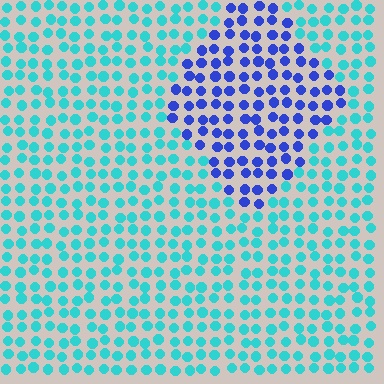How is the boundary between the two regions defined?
The boundary is defined purely by a slight shift in hue (about 54 degrees). Spacing, size, and orientation are identical on both sides.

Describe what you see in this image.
The image is filled with small cyan elements in a uniform arrangement. A diamond-shaped region is visible where the elements are tinted to a slightly different hue, forming a subtle color boundary.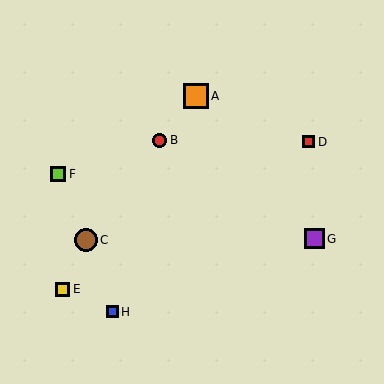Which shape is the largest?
The orange square (labeled A) is the largest.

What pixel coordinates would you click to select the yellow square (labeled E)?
Click at (62, 289) to select the yellow square E.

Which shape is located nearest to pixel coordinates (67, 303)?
The yellow square (labeled E) at (62, 289) is nearest to that location.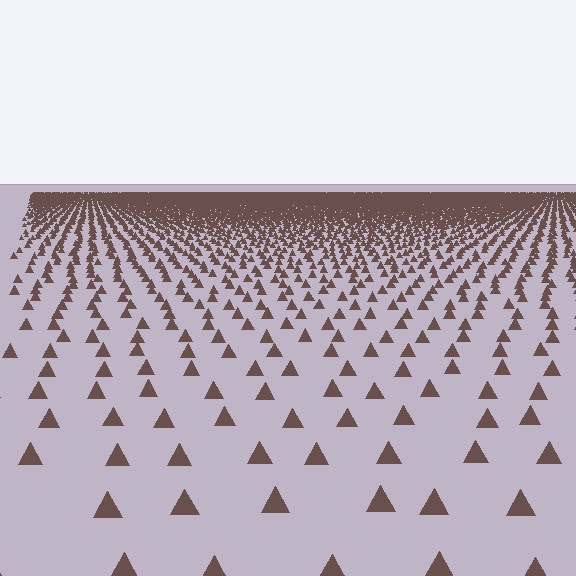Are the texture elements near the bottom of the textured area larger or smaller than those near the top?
Larger. Near the bottom, elements are closer to the viewer and appear at a bigger on-screen size.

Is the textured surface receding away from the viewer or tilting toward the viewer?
The surface is receding away from the viewer. Texture elements get smaller and denser toward the top.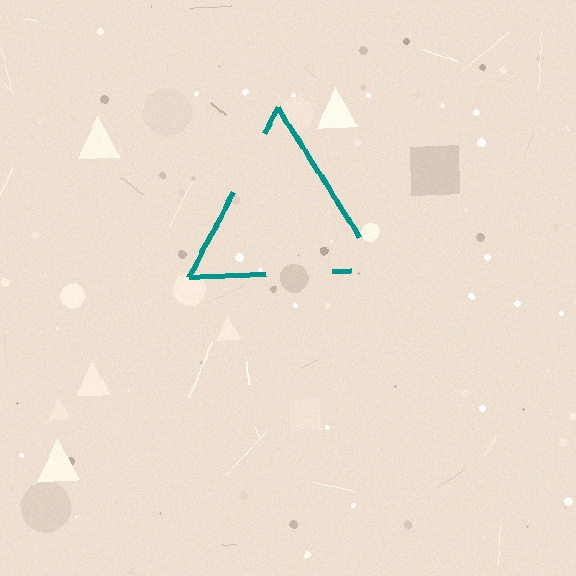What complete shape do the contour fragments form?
The contour fragments form a triangle.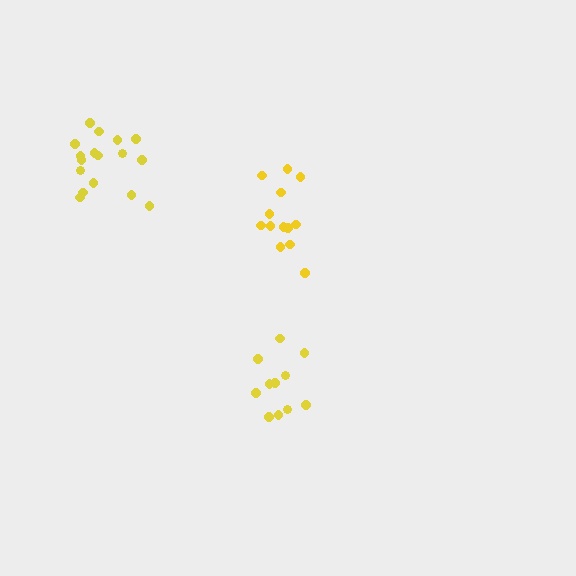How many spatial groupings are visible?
There are 3 spatial groupings.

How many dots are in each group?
Group 1: 17 dots, Group 2: 11 dots, Group 3: 13 dots (41 total).